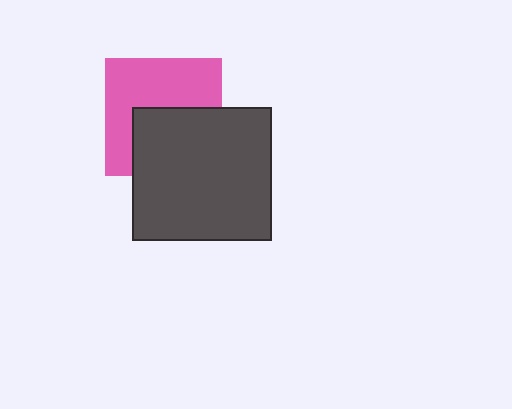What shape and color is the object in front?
The object in front is a dark gray rectangle.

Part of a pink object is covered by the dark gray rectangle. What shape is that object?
It is a square.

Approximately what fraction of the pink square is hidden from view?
Roughly 45% of the pink square is hidden behind the dark gray rectangle.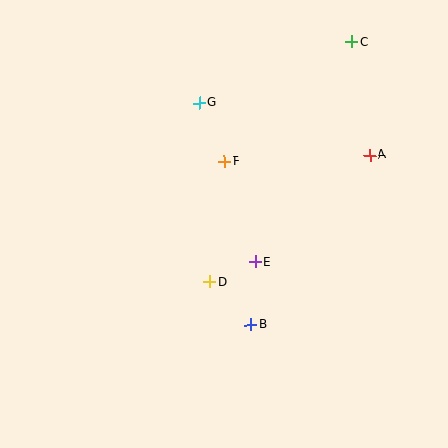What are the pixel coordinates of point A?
Point A is at (370, 155).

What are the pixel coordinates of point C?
Point C is at (352, 42).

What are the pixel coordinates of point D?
Point D is at (210, 282).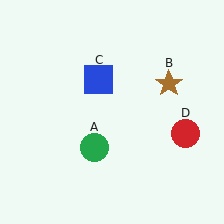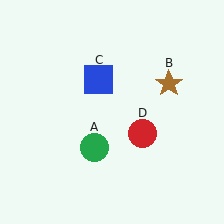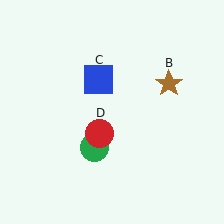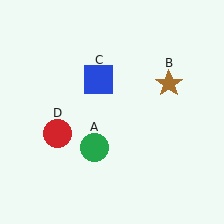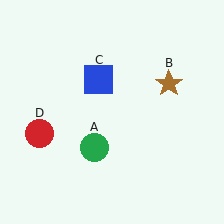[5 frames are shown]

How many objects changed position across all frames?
1 object changed position: red circle (object D).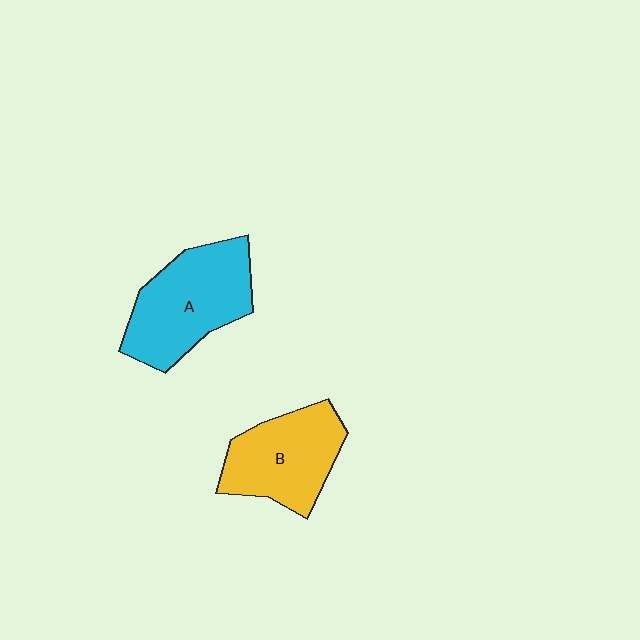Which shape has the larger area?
Shape A (cyan).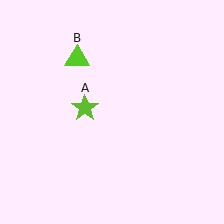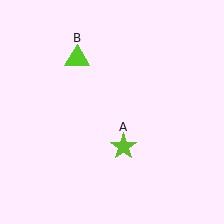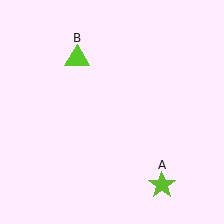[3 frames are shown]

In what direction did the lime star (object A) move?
The lime star (object A) moved down and to the right.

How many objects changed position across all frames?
1 object changed position: lime star (object A).